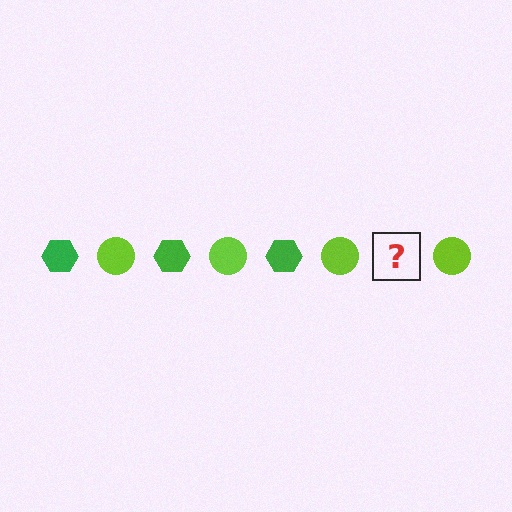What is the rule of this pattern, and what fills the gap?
The rule is that the pattern alternates between green hexagon and lime circle. The gap should be filled with a green hexagon.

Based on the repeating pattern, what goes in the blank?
The blank should be a green hexagon.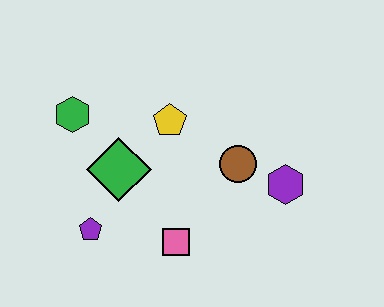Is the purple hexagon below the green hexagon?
Yes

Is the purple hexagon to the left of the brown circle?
No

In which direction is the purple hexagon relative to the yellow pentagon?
The purple hexagon is to the right of the yellow pentagon.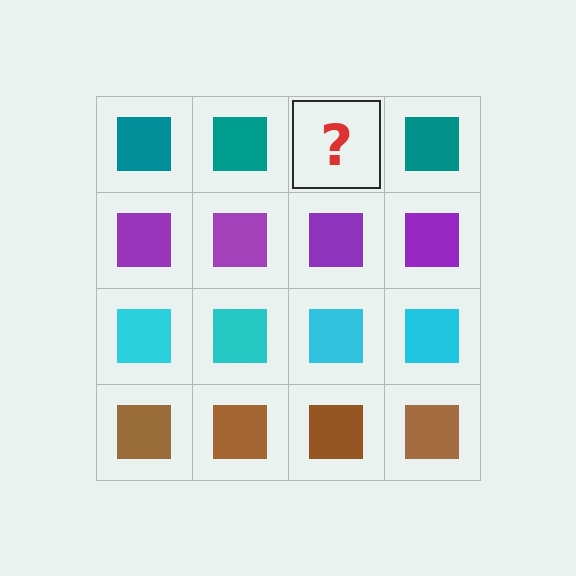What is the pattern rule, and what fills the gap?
The rule is that each row has a consistent color. The gap should be filled with a teal square.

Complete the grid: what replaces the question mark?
The question mark should be replaced with a teal square.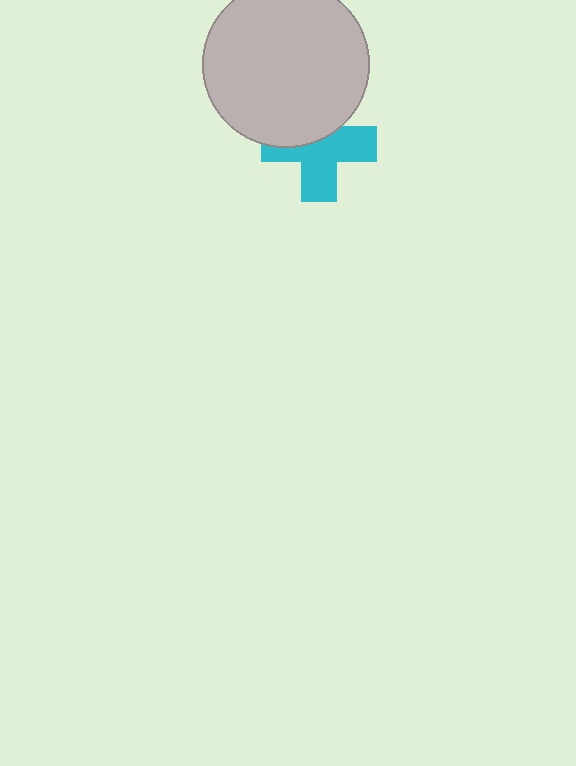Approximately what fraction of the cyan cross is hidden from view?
Roughly 40% of the cyan cross is hidden behind the light gray circle.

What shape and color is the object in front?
The object in front is a light gray circle.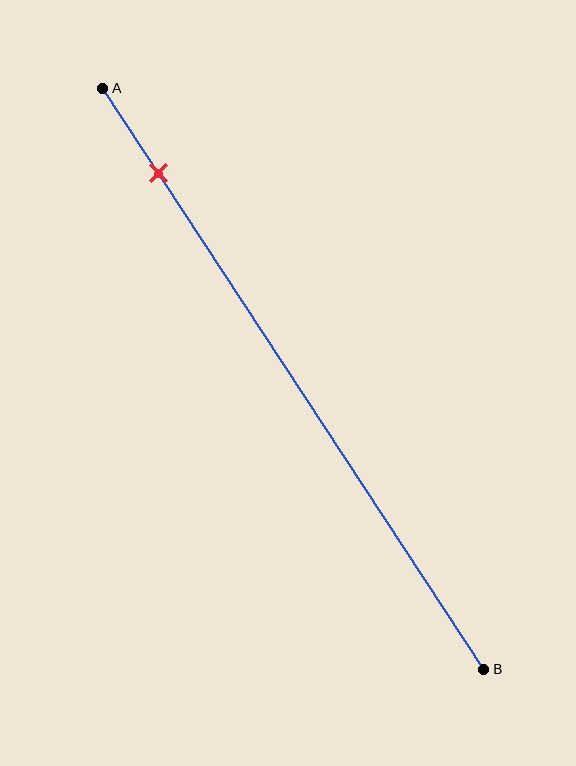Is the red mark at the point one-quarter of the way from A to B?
No, the mark is at about 15% from A, not at the 25% one-quarter point.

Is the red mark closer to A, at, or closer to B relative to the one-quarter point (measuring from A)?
The red mark is closer to point A than the one-quarter point of segment AB.